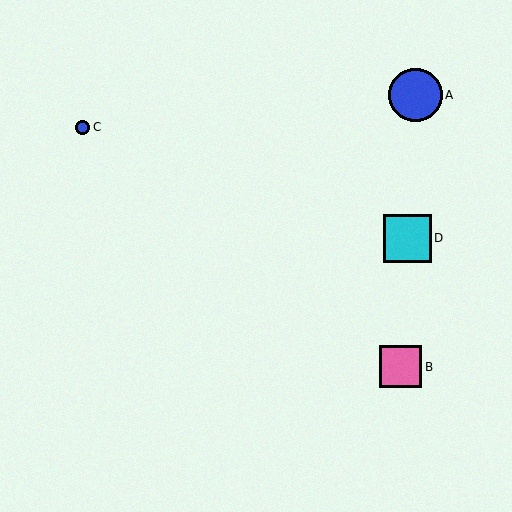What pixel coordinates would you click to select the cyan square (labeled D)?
Click at (408, 238) to select the cyan square D.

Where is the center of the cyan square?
The center of the cyan square is at (408, 238).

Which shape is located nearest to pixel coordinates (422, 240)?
The cyan square (labeled D) at (408, 238) is nearest to that location.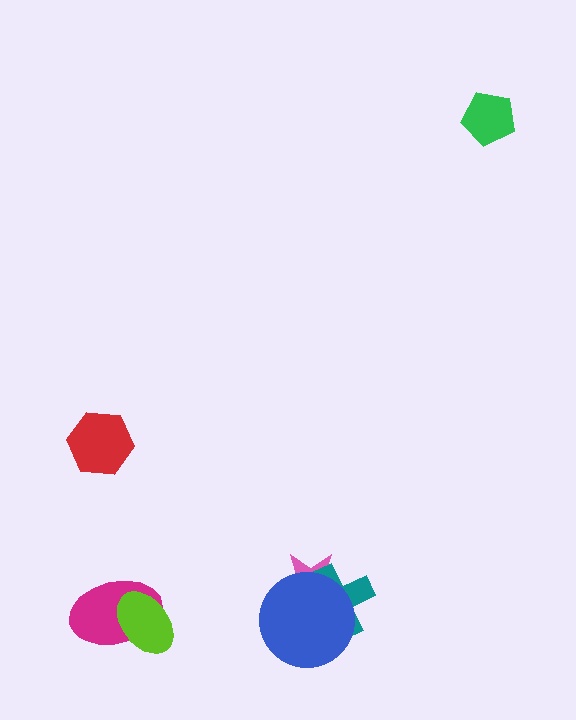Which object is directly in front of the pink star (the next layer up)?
The teal cross is directly in front of the pink star.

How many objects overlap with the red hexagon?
0 objects overlap with the red hexagon.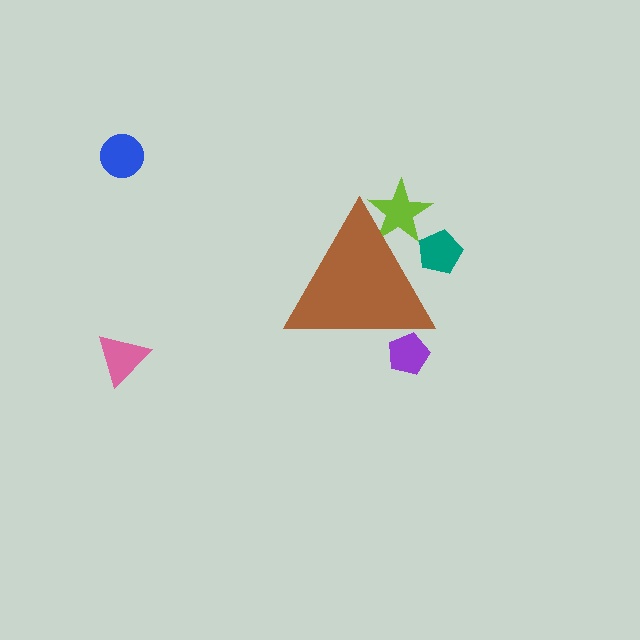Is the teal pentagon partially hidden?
Yes, the teal pentagon is partially hidden behind the brown triangle.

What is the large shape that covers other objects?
A brown triangle.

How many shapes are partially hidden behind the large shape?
3 shapes are partially hidden.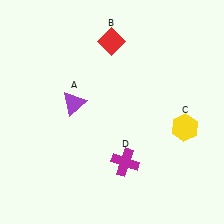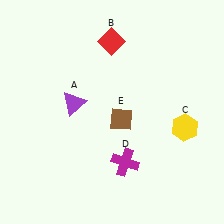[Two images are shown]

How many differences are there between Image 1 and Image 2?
There is 1 difference between the two images.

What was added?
A brown diamond (E) was added in Image 2.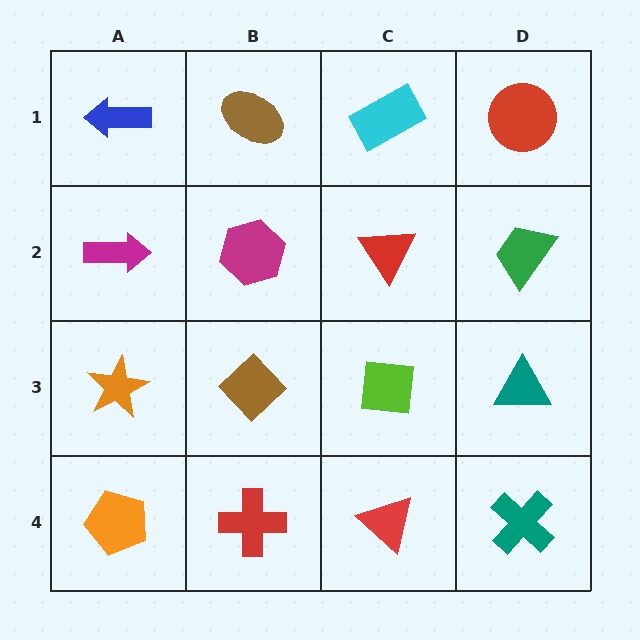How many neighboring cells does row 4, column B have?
3.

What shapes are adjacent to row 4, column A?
An orange star (row 3, column A), a red cross (row 4, column B).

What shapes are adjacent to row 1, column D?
A green trapezoid (row 2, column D), a cyan rectangle (row 1, column C).